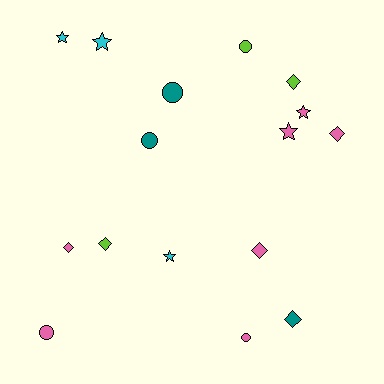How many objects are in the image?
There are 16 objects.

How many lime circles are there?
There is 1 lime circle.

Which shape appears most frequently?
Diamond, with 6 objects.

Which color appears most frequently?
Pink, with 7 objects.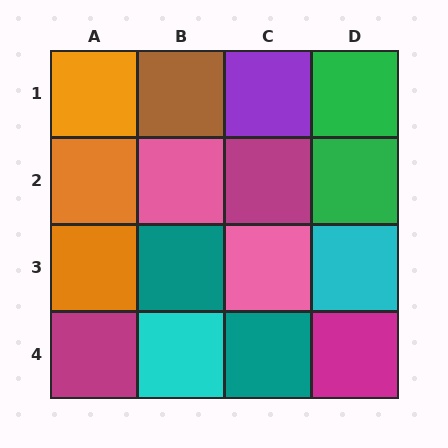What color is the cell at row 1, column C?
Purple.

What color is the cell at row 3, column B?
Teal.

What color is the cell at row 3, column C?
Pink.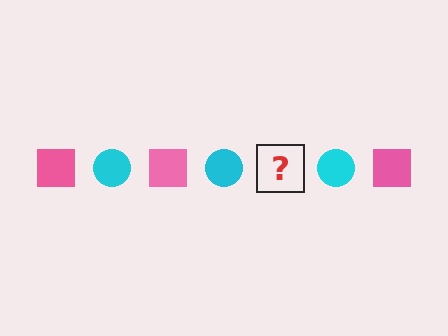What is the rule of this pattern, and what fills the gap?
The rule is that the pattern alternates between pink square and cyan circle. The gap should be filled with a pink square.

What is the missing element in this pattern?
The missing element is a pink square.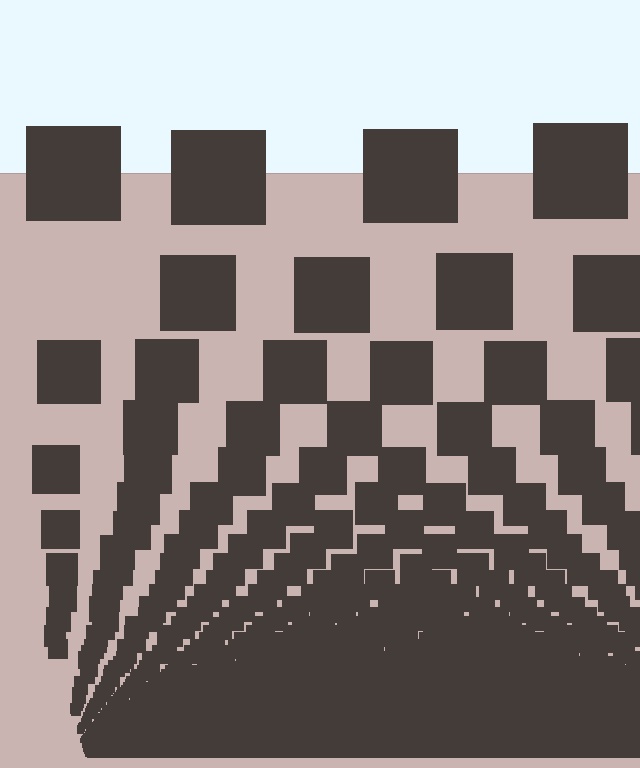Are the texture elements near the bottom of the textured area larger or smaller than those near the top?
Smaller. The gradient is inverted — elements near the bottom are smaller and denser.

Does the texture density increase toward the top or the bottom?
Density increases toward the bottom.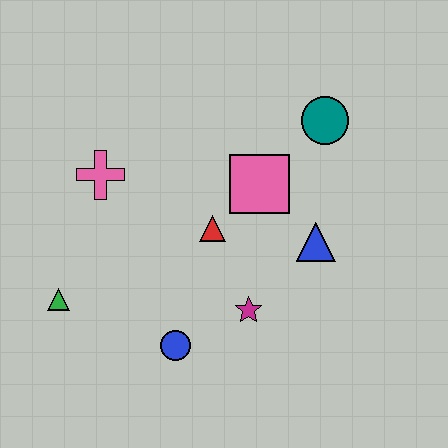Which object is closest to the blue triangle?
The pink square is closest to the blue triangle.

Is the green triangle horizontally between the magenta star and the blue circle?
No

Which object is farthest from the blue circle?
The teal circle is farthest from the blue circle.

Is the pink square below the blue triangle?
No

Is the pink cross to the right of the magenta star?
No